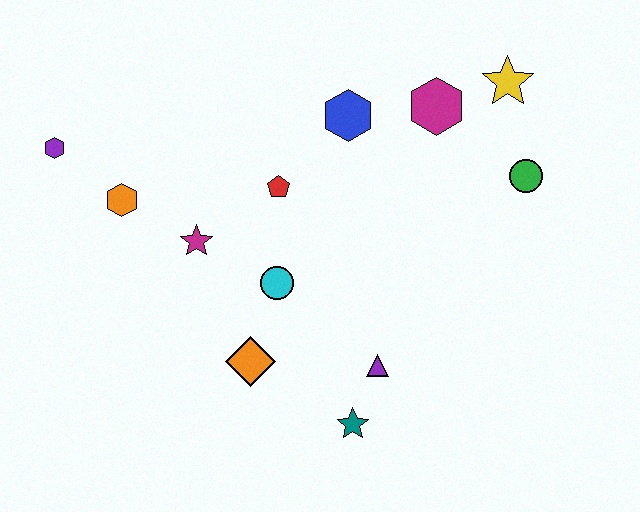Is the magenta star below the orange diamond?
No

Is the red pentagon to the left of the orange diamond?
No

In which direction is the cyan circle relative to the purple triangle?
The cyan circle is to the left of the purple triangle.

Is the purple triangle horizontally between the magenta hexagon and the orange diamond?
Yes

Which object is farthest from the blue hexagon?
The teal star is farthest from the blue hexagon.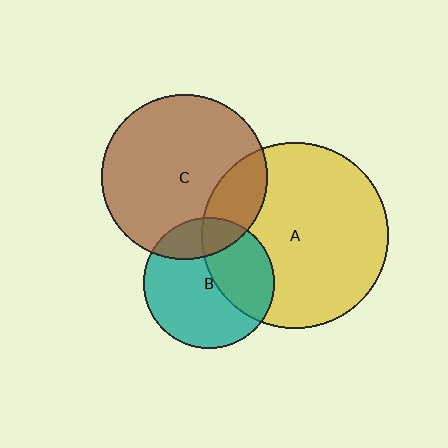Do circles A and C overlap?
Yes.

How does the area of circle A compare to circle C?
Approximately 1.3 times.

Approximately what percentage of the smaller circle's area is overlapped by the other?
Approximately 20%.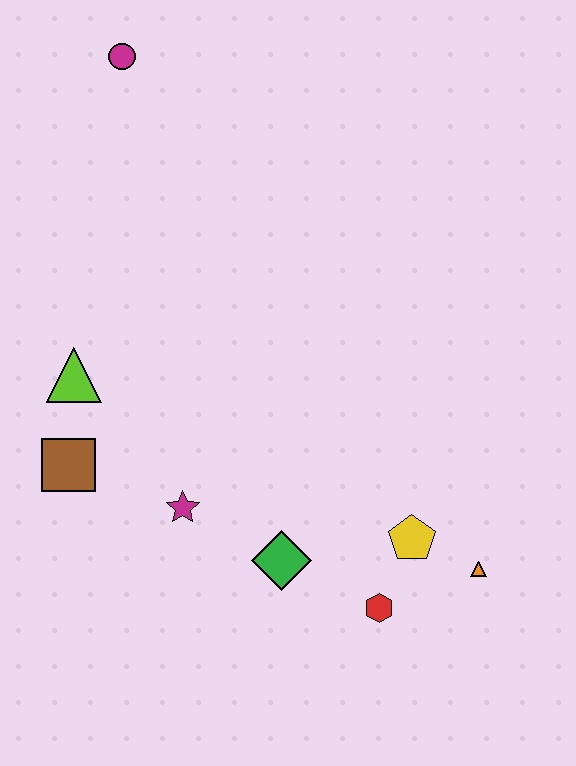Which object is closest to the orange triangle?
The yellow pentagon is closest to the orange triangle.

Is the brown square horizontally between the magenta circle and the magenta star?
No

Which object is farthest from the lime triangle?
The orange triangle is farthest from the lime triangle.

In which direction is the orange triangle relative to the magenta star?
The orange triangle is to the right of the magenta star.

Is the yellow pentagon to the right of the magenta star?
Yes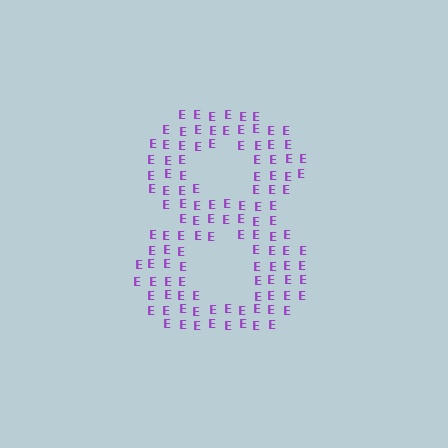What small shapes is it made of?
It is made of small letter E's.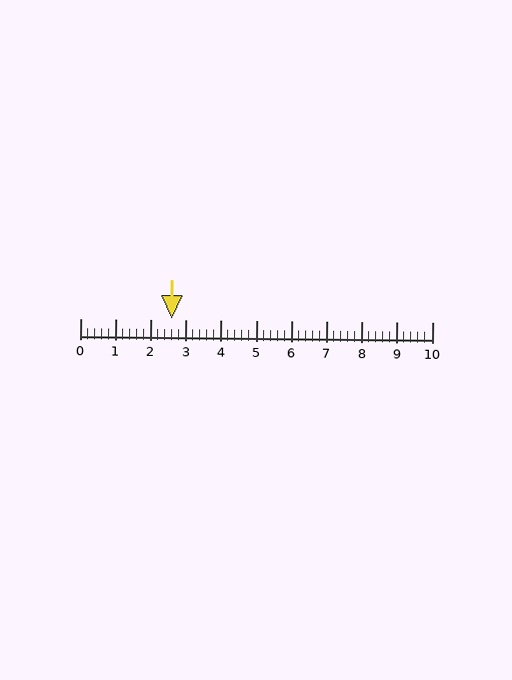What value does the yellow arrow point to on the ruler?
The yellow arrow points to approximately 2.6.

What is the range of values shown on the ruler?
The ruler shows values from 0 to 10.